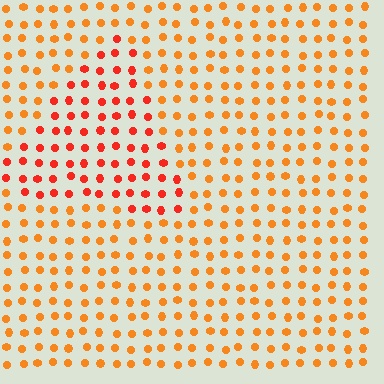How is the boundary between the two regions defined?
The boundary is defined purely by a slight shift in hue (about 27 degrees). Spacing, size, and orientation are identical on both sides.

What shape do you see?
I see a triangle.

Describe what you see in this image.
The image is filled with small orange elements in a uniform arrangement. A triangle-shaped region is visible where the elements are tinted to a slightly different hue, forming a subtle color boundary.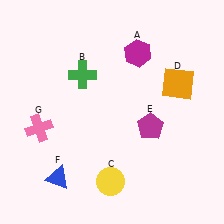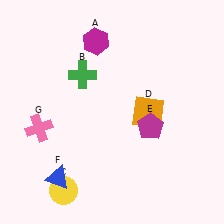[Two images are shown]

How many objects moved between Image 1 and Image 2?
3 objects moved between the two images.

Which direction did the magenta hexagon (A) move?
The magenta hexagon (A) moved left.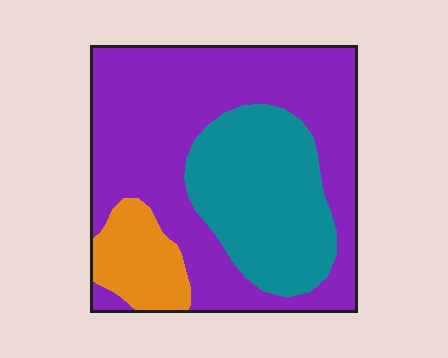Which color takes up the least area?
Orange, at roughly 10%.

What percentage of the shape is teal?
Teal covers about 30% of the shape.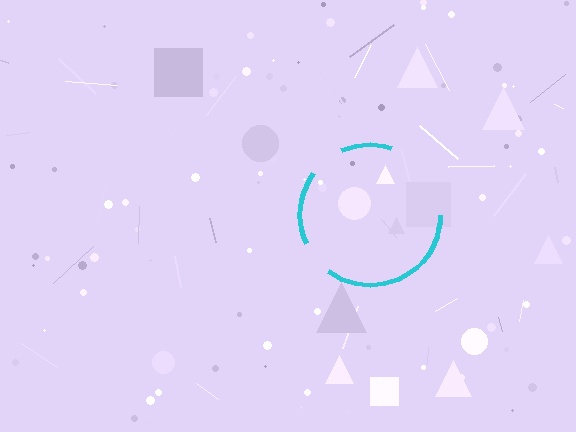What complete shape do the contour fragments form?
The contour fragments form a circle.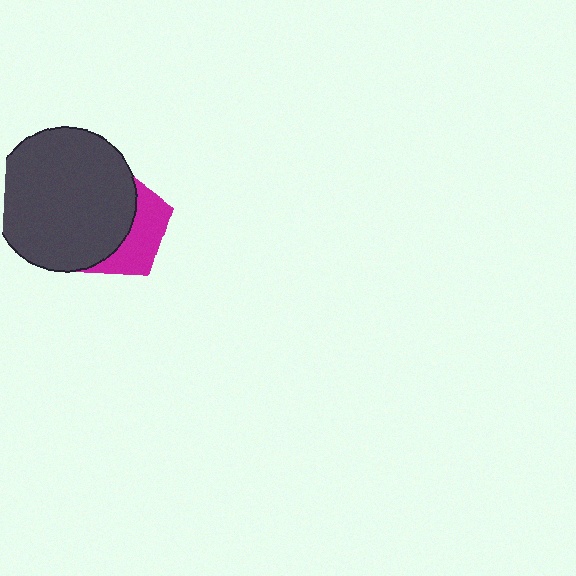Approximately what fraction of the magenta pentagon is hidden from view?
Roughly 62% of the magenta pentagon is hidden behind the dark gray circle.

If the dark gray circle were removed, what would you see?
You would see the complete magenta pentagon.